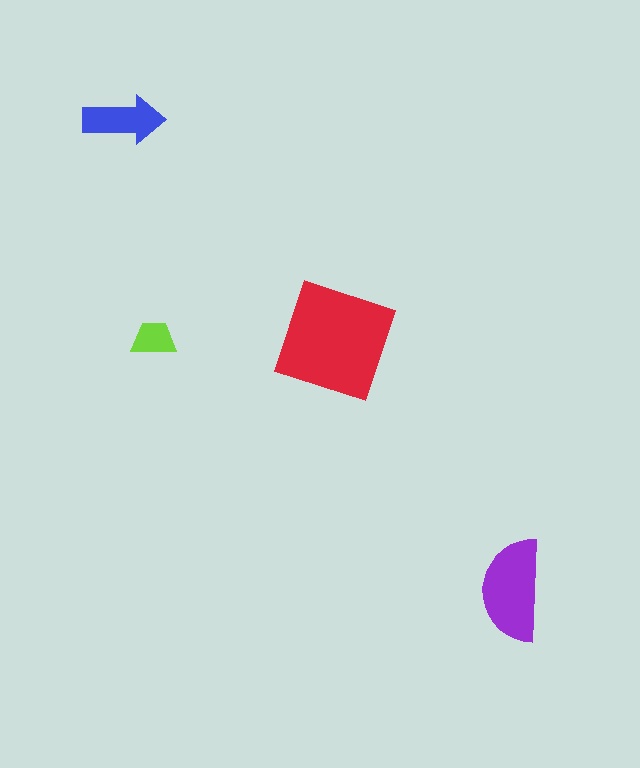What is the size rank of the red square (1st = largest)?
1st.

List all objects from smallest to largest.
The lime trapezoid, the blue arrow, the purple semicircle, the red square.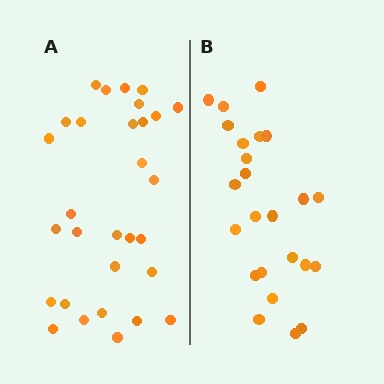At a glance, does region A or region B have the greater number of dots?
Region A (the left region) has more dots.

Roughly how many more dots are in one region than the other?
Region A has about 6 more dots than region B.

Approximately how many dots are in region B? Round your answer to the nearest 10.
About 20 dots. (The exact count is 24, which rounds to 20.)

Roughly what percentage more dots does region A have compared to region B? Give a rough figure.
About 25% more.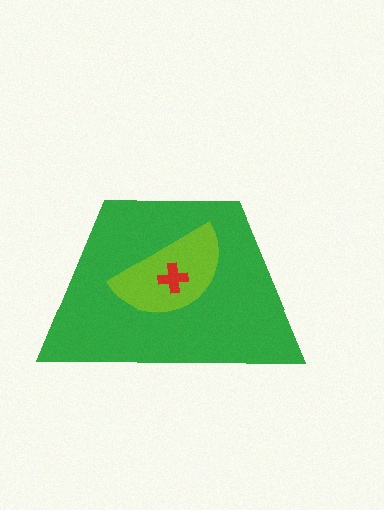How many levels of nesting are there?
3.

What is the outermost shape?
The green trapezoid.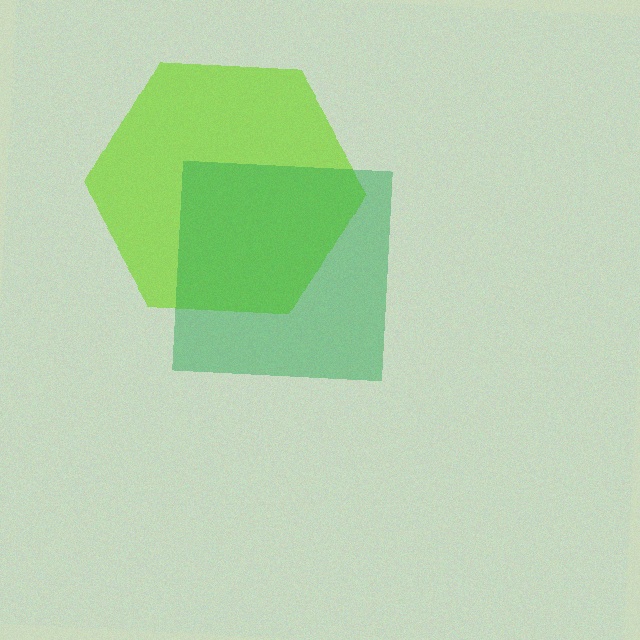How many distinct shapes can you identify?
There are 2 distinct shapes: a lime hexagon, a green square.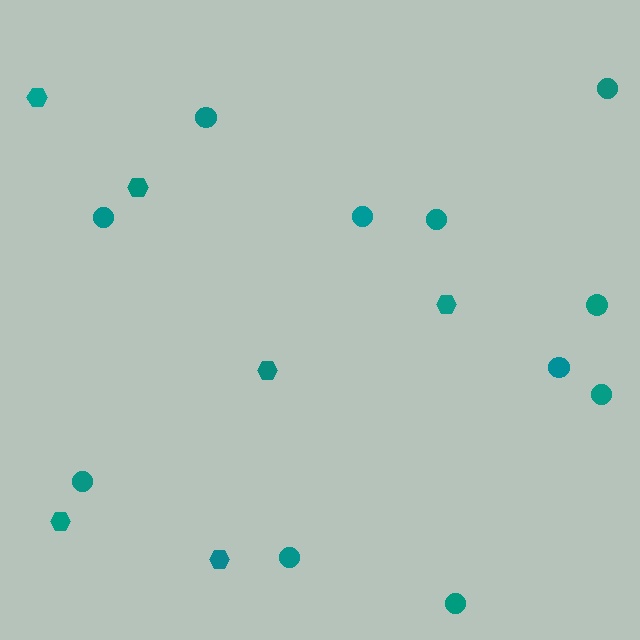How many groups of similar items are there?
There are 2 groups: one group of circles (11) and one group of hexagons (6).